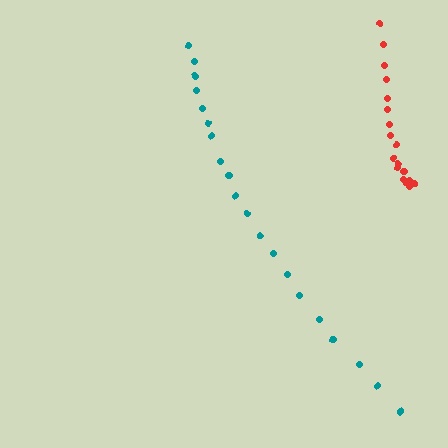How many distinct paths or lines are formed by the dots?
There are 2 distinct paths.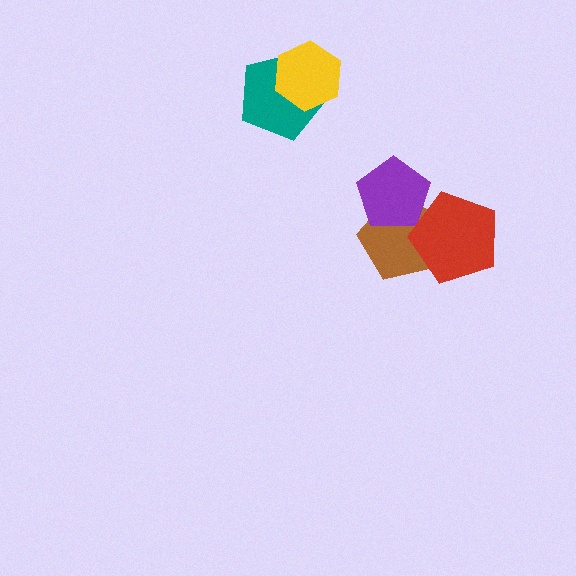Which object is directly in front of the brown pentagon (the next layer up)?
The purple pentagon is directly in front of the brown pentagon.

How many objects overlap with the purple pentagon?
2 objects overlap with the purple pentagon.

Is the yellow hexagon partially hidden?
No, no other shape covers it.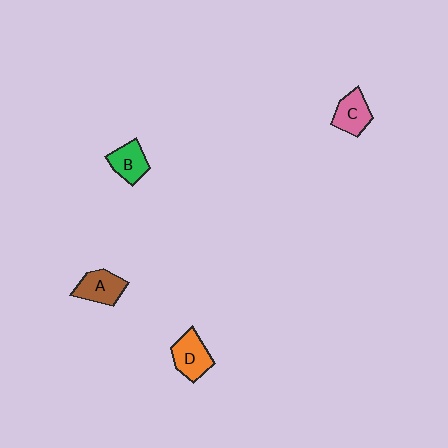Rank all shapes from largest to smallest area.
From largest to smallest: D (orange), A (brown), C (pink), B (green).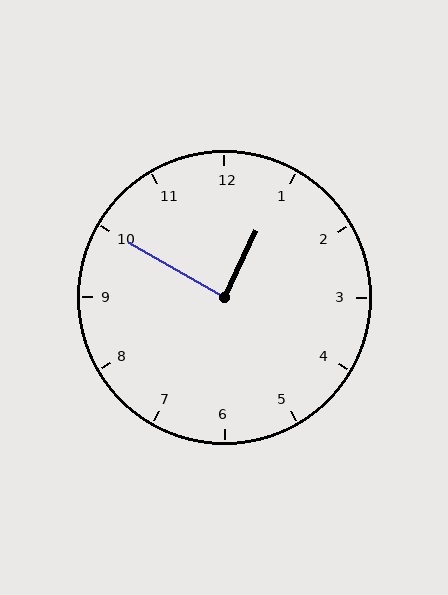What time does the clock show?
12:50.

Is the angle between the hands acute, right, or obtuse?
It is right.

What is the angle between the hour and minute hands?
Approximately 85 degrees.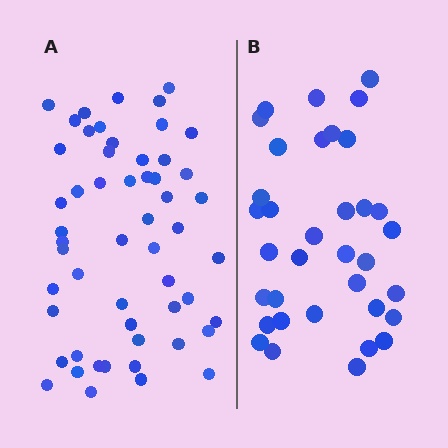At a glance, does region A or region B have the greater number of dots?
Region A (the left region) has more dots.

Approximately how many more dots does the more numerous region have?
Region A has approximately 20 more dots than region B.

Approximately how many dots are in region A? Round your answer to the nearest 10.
About 50 dots. (The exact count is 54, which rounds to 50.)